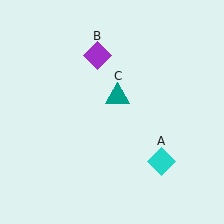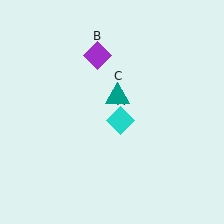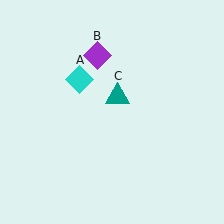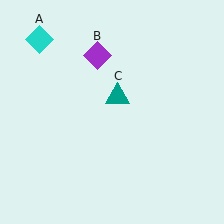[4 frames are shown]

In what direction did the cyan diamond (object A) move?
The cyan diamond (object A) moved up and to the left.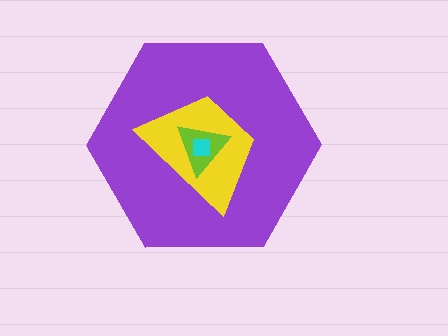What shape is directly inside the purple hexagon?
The yellow trapezoid.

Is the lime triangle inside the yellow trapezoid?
Yes.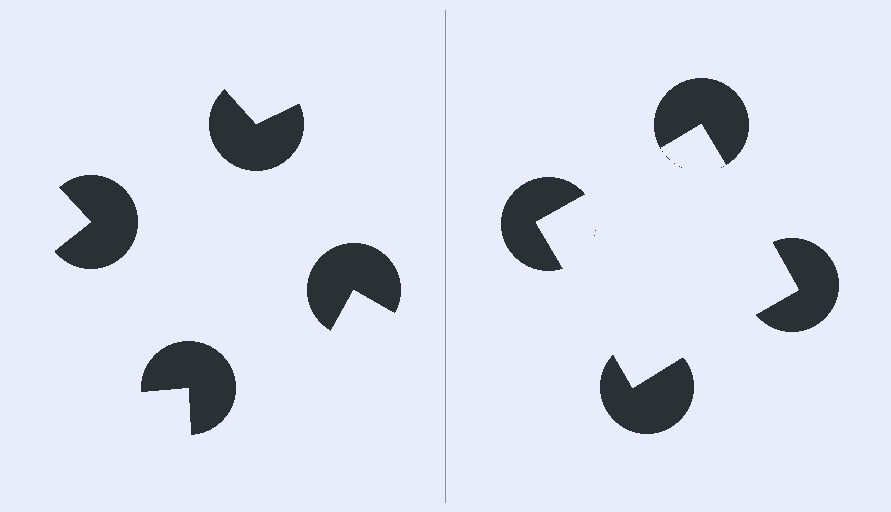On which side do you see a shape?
An illusory square appears on the right side. On the left side the wedge cuts are rotated, so no coherent shape forms.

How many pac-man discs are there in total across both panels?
8 — 4 on each side.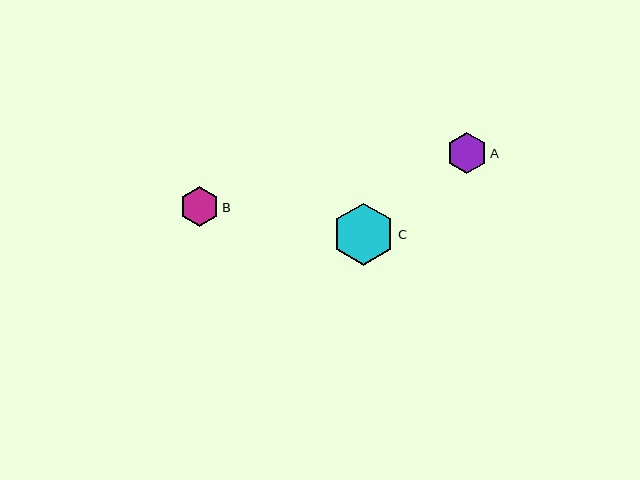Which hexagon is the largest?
Hexagon C is the largest with a size of approximately 62 pixels.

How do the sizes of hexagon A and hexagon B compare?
Hexagon A and hexagon B are approximately the same size.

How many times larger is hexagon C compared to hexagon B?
Hexagon C is approximately 1.6 times the size of hexagon B.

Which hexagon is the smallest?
Hexagon B is the smallest with a size of approximately 40 pixels.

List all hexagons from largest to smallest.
From largest to smallest: C, A, B.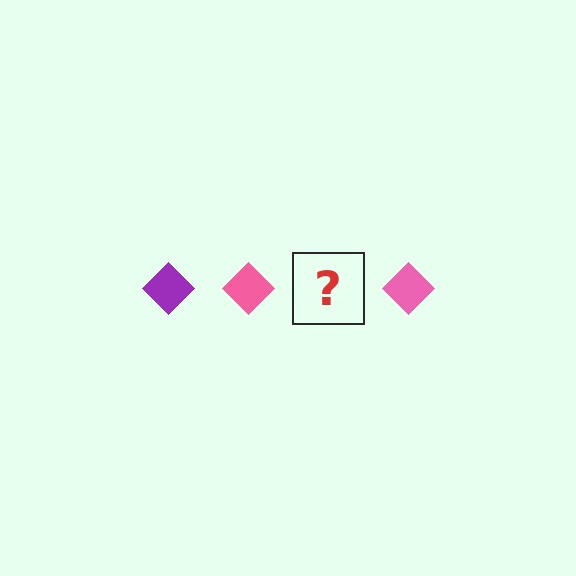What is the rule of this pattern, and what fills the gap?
The rule is that the pattern cycles through purple, pink diamonds. The gap should be filled with a purple diamond.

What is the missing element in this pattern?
The missing element is a purple diamond.